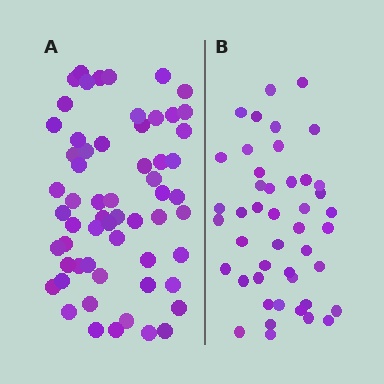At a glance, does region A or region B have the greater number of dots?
Region A (the left region) has more dots.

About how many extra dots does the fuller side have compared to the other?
Region A has approximately 15 more dots than region B.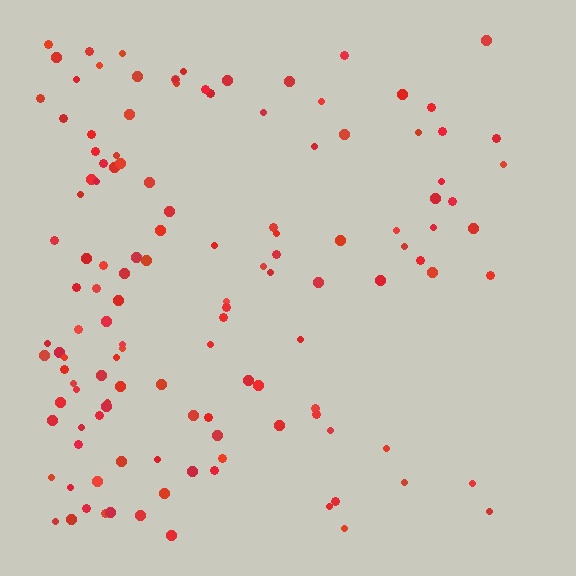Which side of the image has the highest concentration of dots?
The left.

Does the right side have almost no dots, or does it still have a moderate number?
Still a moderate number, just noticeably fewer than the left.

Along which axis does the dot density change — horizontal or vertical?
Horizontal.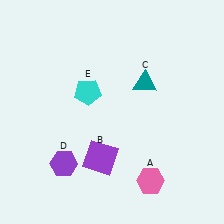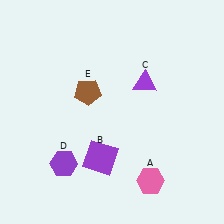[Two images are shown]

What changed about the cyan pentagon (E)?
In Image 1, E is cyan. In Image 2, it changed to brown.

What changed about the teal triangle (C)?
In Image 1, C is teal. In Image 2, it changed to purple.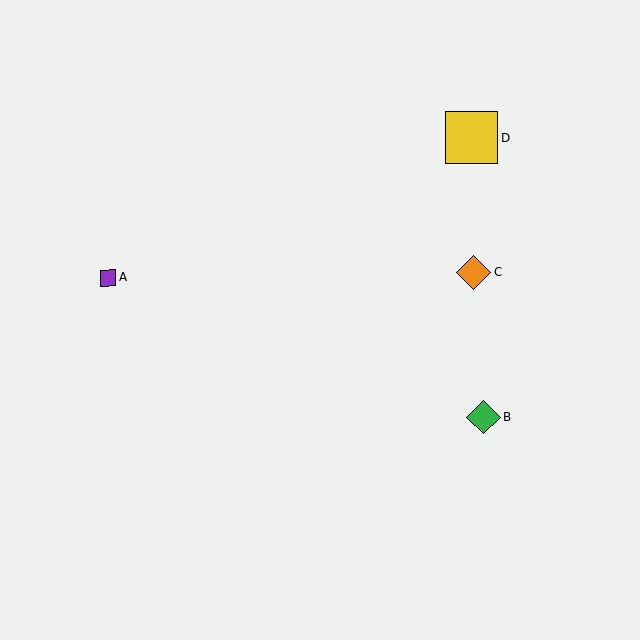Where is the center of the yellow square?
The center of the yellow square is at (471, 138).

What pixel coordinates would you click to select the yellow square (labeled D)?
Click at (471, 138) to select the yellow square D.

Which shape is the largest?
The yellow square (labeled D) is the largest.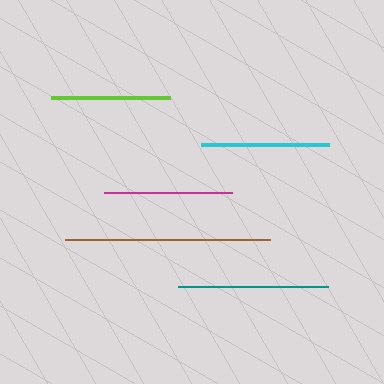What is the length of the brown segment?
The brown segment is approximately 205 pixels long.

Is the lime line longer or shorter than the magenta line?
The magenta line is longer than the lime line.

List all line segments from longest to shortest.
From longest to shortest: brown, teal, magenta, cyan, lime.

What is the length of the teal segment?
The teal segment is approximately 150 pixels long.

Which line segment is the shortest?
The lime line is the shortest at approximately 120 pixels.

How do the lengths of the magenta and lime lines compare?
The magenta and lime lines are approximately the same length.